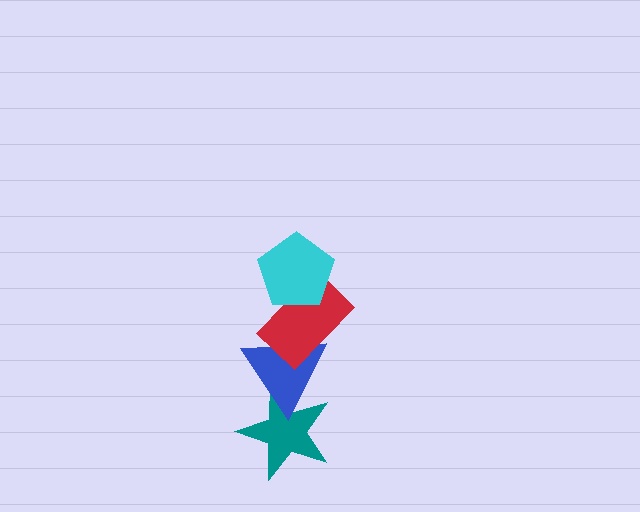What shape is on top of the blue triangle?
The red rectangle is on top of the blue triangle.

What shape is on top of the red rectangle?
The cyan pentagon is on top of the red rectangle.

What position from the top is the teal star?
The teal star is 4th from the top.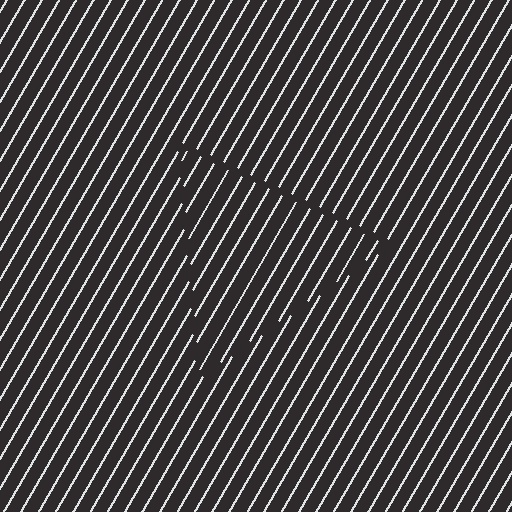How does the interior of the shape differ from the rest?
The interior of the shape contains the same grating, shifted by half a period — the contour is defined by the phase discontinuity where line-ends from the inner and outer gratings abut.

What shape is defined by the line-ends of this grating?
An illusory triangle. The interior of the shape contains the same grating, shifted by half a period — the contour is defined by the phase discontinuity where line-ends from the inner and outer gratings abut.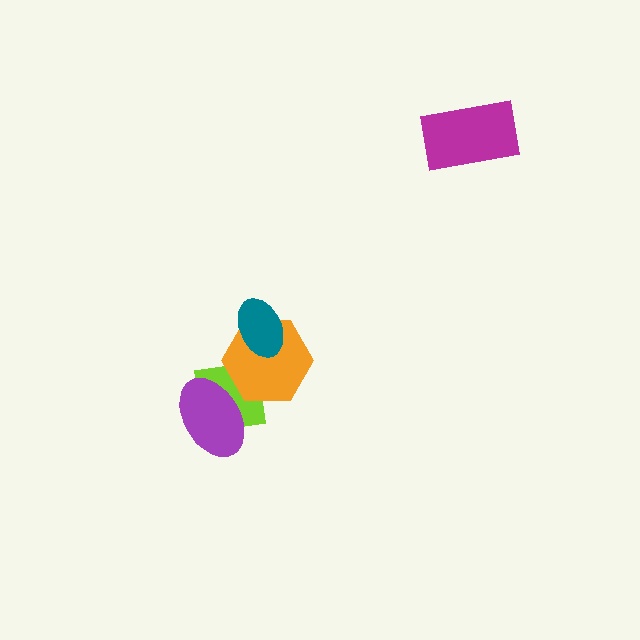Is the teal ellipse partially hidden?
No, no other shape covers it.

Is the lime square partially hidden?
Yes, it is partially covered by another shape.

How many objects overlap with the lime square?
2 objects overlap with the lime square.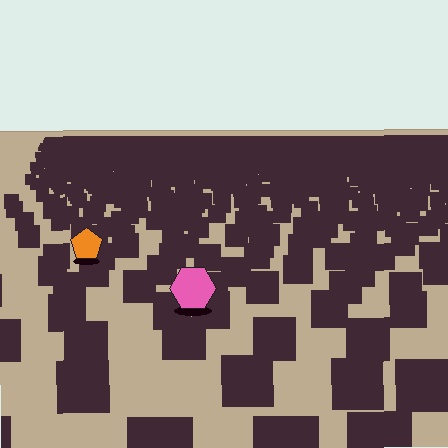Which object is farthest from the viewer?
The orange pentagon is farthest from the viewer. It appears smaller and the ground texture around it is denser.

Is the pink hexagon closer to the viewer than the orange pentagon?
Yes. The pink hexagon is closer — you can tell from the texture gradient: the ground texture is coarser near it.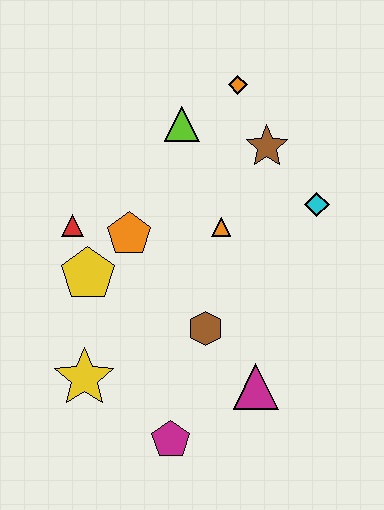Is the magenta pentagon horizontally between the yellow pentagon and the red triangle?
No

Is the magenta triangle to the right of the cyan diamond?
No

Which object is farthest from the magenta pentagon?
The orange diamond is farthest from the magenta pentagon.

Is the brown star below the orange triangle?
No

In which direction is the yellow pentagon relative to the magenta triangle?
The yellow pentagon is to the left of the magenta triangle.